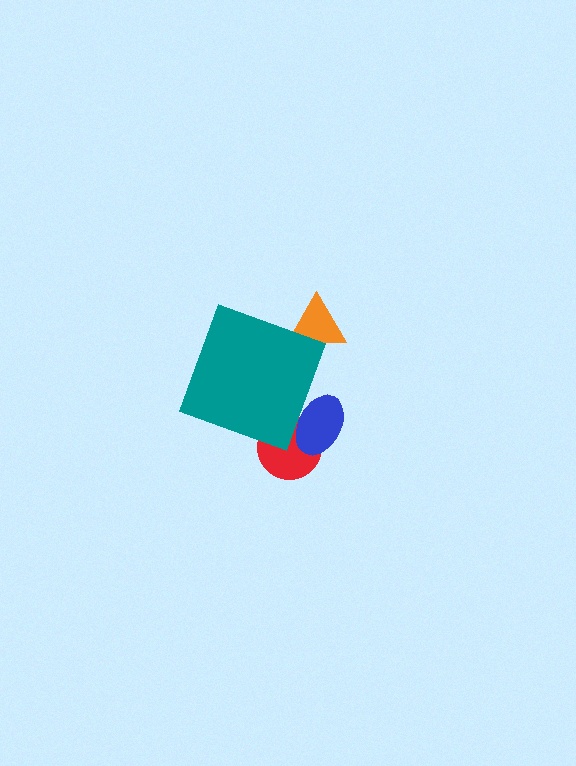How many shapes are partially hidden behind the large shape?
3 shapes are partially hidden.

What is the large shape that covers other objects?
A teal diamond.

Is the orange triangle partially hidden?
Yes, the orange triangle is partially hidden behind the teal diamond.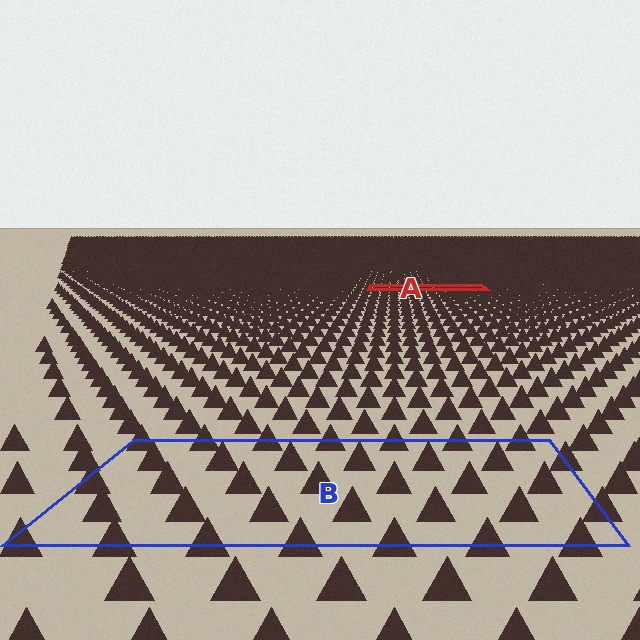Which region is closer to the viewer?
Region B is closer. The texture elements there are larger and more spread out.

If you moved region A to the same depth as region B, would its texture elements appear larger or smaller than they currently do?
They would appear larger. At a closer depth, the same texture elements are projected at a bigger on-screen size.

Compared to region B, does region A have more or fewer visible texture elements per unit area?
Region A has more texture elements per unit area — they are packed more densely because it is farther away.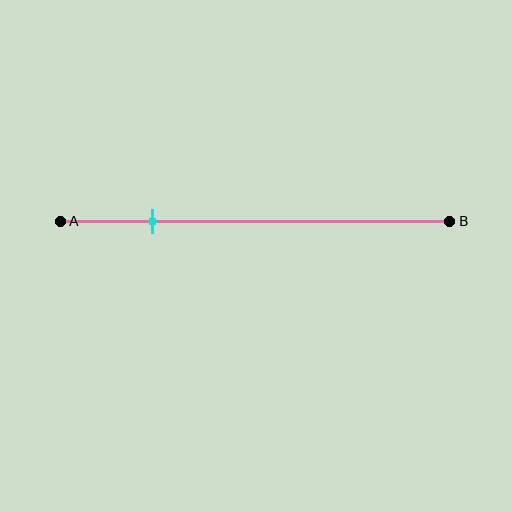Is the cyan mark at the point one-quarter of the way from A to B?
Yes, the mark is approximately at the one-quarter point.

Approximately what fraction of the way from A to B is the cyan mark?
The cyan mark is approximately 25% of the way from A to B.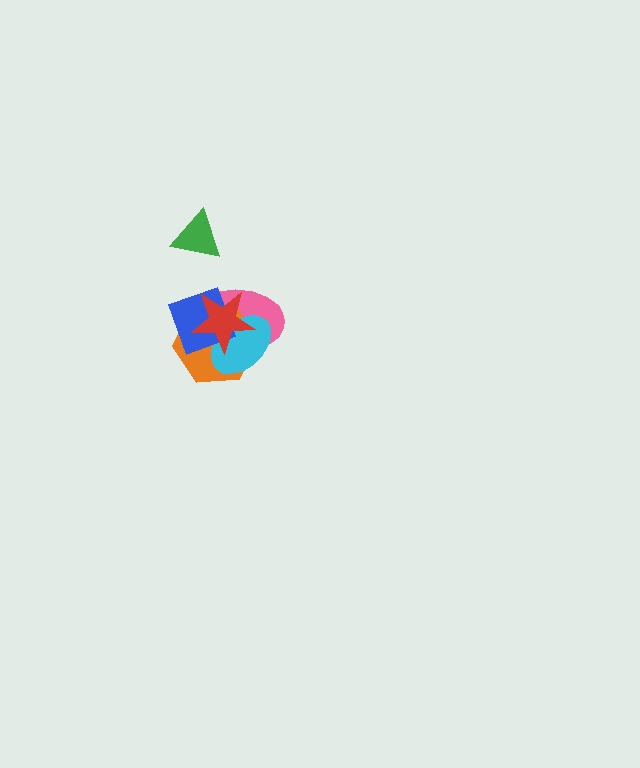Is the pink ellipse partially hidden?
Yes, it is partially covered by another shape.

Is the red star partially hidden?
No, no other shape covers it.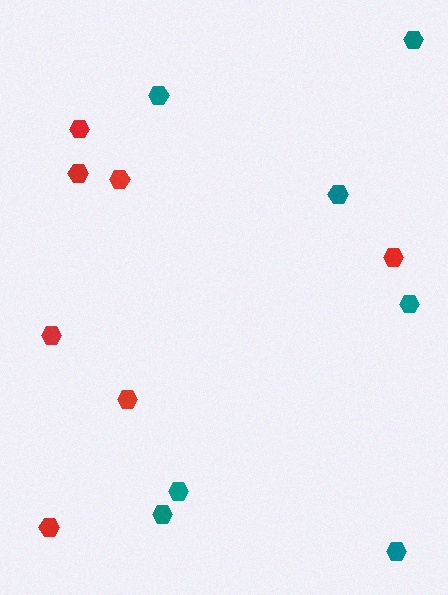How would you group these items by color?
There are 2 groups: one group of red hexagons (7) and one group of teal hexagons (7).